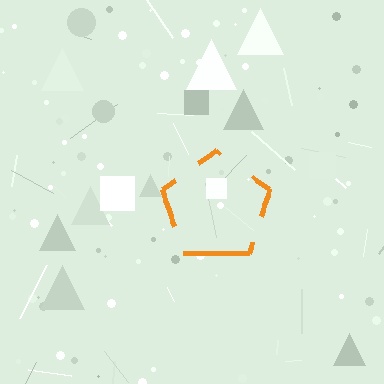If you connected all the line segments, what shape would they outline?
They would outline a pentagon.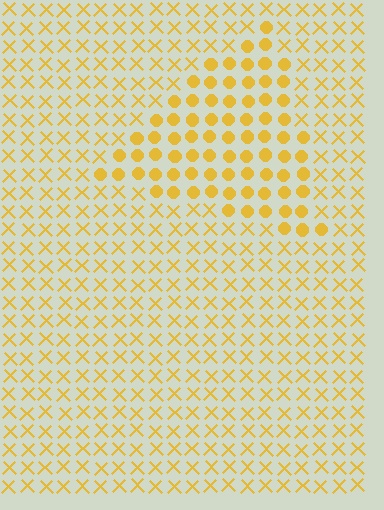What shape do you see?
I see a triangle.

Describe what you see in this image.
The image is filled with small yellow elements arranged in a uniform grid. A triangle-shaped region contains circles, while the surrounding area contains X marks. The boundary is defined purely by the change in element shape.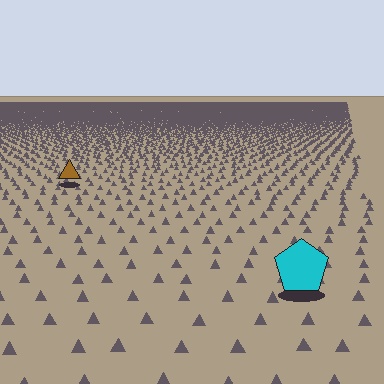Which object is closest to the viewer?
The cyan pentagon is closest. The texture marks near it are larger and more spread out.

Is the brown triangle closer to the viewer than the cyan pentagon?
No. The cyan pentagon is closer — you can tell from the texture gradient: the ground texture is coarser near it.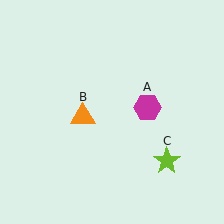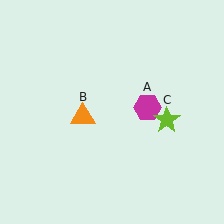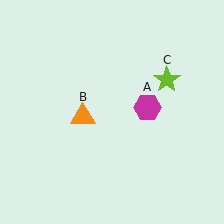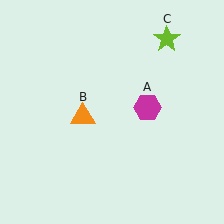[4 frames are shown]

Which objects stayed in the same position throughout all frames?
Magenta hexagon (object A) and orange triangle (object B) remained stationary.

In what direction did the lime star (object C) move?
The lime star (object C) moved up.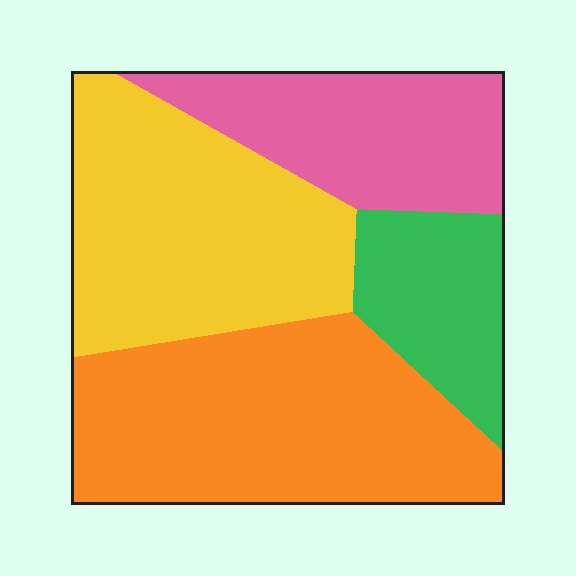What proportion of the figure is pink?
Pink covers 20% of the figure.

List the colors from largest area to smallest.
From largest to smallest: orange, yellow, pink, green.